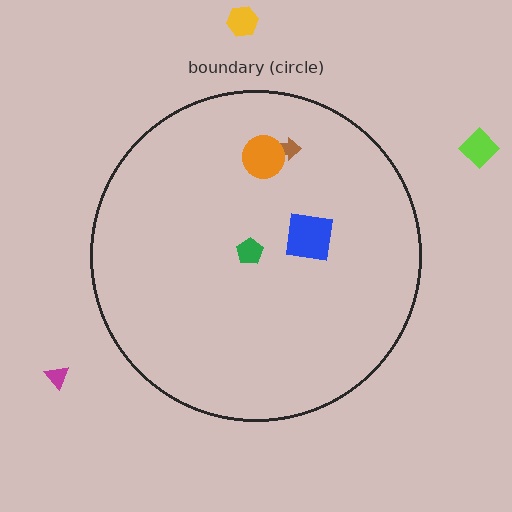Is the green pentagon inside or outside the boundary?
Inside.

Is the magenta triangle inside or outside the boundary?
Outside.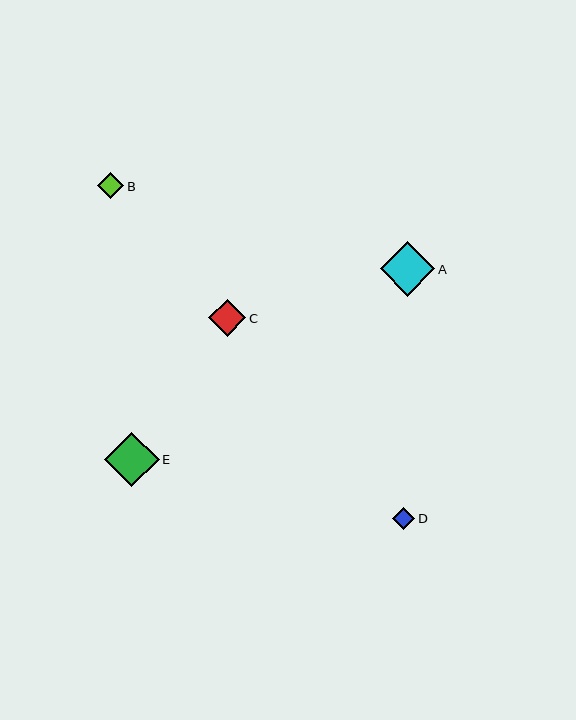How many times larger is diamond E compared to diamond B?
Diamond E is approximately 2.1 times the size of diamond B.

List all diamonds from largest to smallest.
From largest to smallest: E, A, C, B, D.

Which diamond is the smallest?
Diamond D is the smallest with a size of approximately 22 pixels.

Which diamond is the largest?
Diamond E is the largest with a size of approximately 54 pixels.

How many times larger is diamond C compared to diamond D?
Diamond C is approximately 1.7 times the size of diamond D.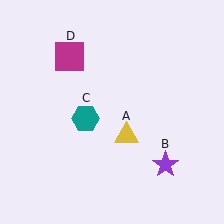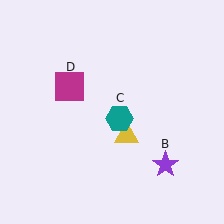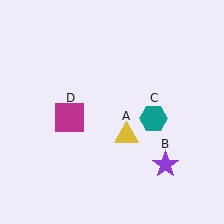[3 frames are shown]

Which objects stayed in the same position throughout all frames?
Yellow triangle (object A) and purple star (object B) remained stationary.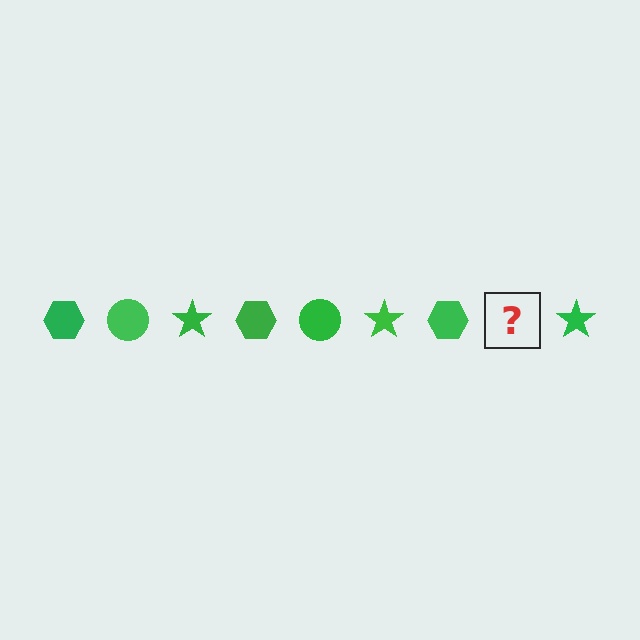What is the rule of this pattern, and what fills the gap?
The rule is that the pattern cycles through hexagon, circle, star shapes in green. The gap should be filled with a green circle.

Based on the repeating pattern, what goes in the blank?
The blank should be a green circle.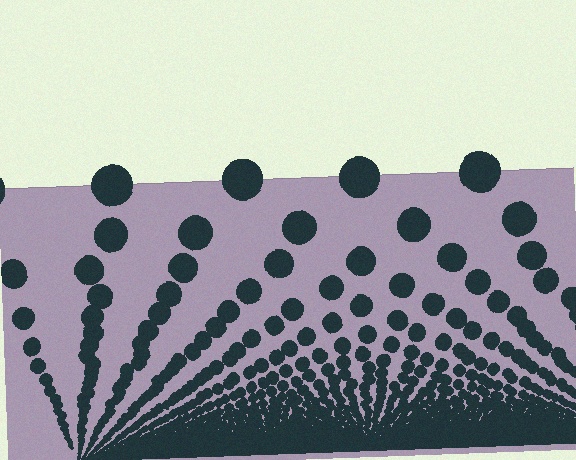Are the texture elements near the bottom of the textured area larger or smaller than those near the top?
Smaller. The gradient is inverted — elements near the bottom are smaller and denser.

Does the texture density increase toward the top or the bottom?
Density increases toward the bottom.